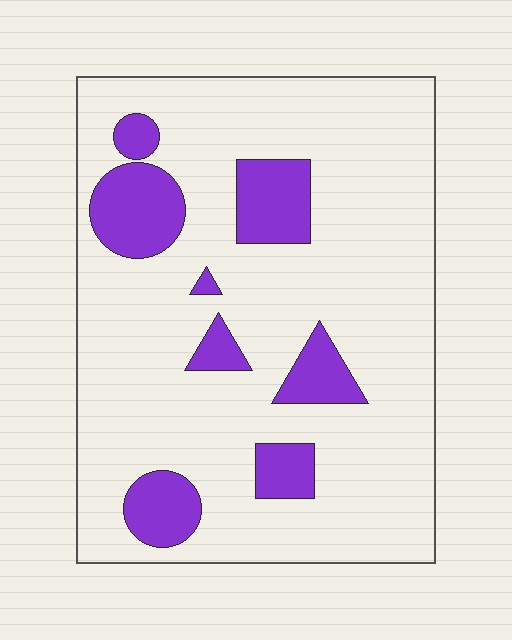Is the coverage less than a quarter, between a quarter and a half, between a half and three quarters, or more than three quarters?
Less than a quarter.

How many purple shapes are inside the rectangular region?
8.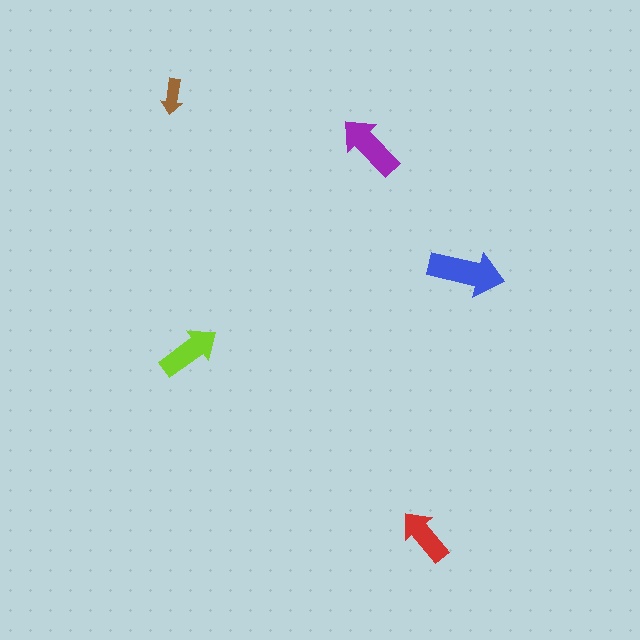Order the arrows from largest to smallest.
the blue one, the purple one, the lime one, the red one, the brown one.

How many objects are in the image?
There are 5 objects in the image.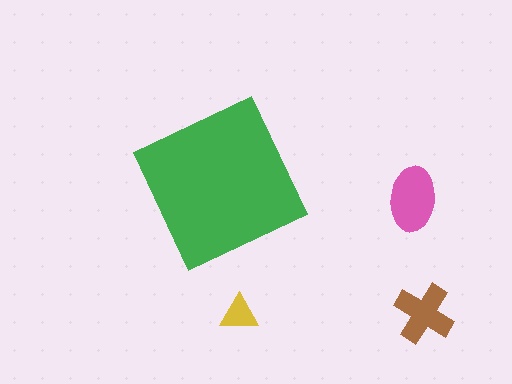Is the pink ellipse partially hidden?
No, the pink ellipse is fully visible.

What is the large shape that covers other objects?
A green diamond.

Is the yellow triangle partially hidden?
No, the yellow triangle is fully visible.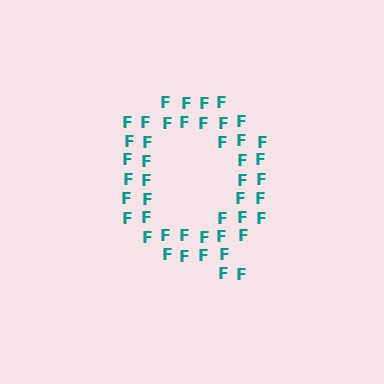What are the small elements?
The small elements are letter F's.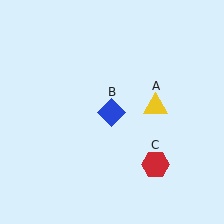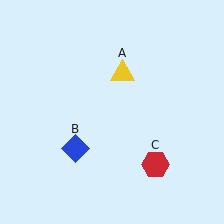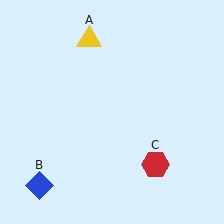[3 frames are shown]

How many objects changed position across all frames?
2 objects changed position: yellow triangle (object A), blue diamond (object B).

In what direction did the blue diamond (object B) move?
The blue diamond (object B) moved down and to the left.